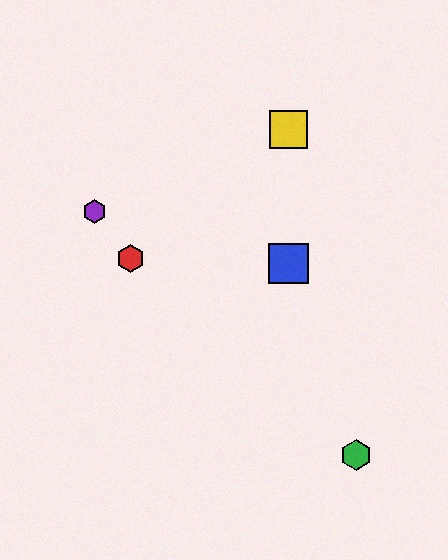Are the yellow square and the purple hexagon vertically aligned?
No, the yellow square is at x≈289 and the purple hexagon is at x≈94.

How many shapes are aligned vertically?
2 shapes (the blue square, the yellow square) are aligned vertically.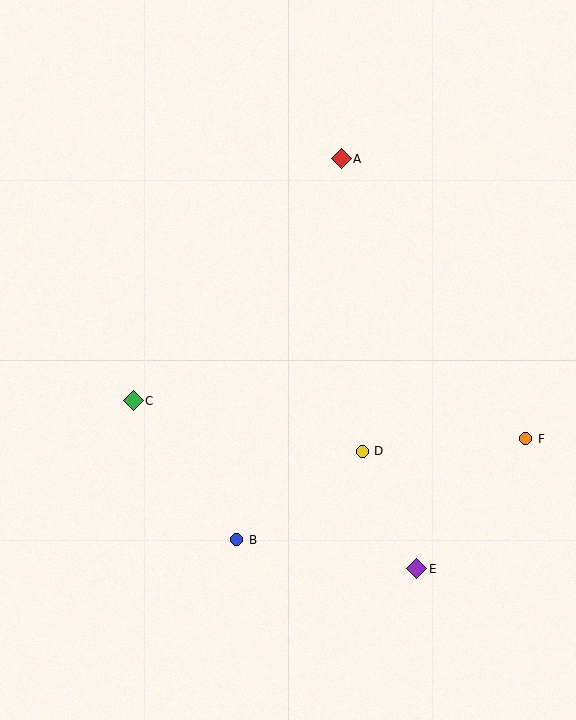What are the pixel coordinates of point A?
Point A is at (341, 159).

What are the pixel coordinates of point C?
Point C is at (133, 401).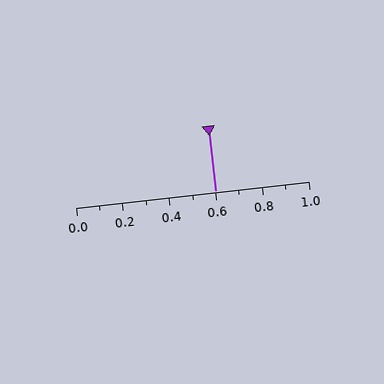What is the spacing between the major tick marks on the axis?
The major ticks are spaced 0.2 apart.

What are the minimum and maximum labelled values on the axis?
The axis runs from 0.0 to 1.0.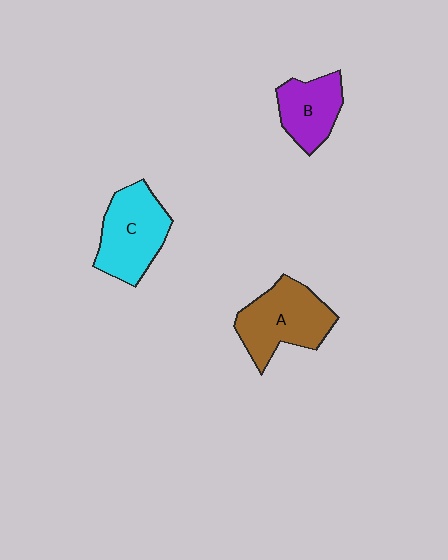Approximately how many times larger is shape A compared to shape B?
Approximately 1.5 times.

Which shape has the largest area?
Shape A (brown).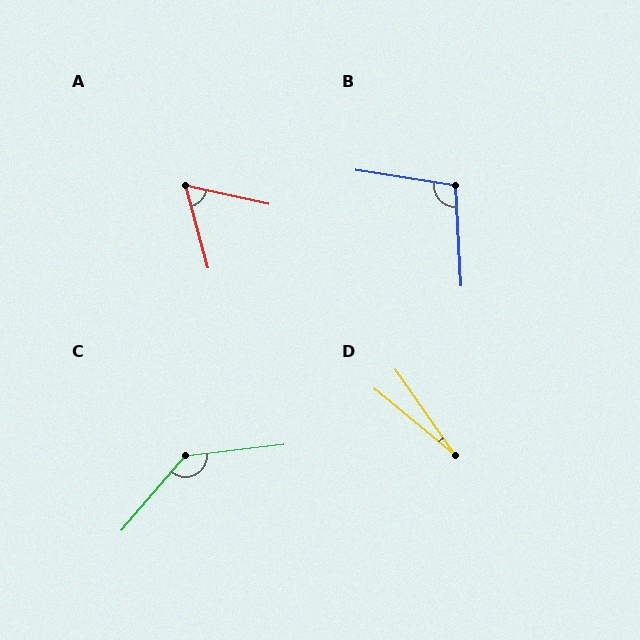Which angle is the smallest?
D, at approximately 15 degrees.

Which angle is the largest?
C, at approximately 137 degrees.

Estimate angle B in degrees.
Approximately 102 degrees.